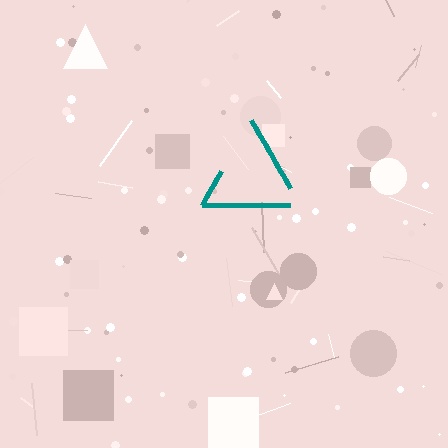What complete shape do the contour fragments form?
The contour fragments form a triangle.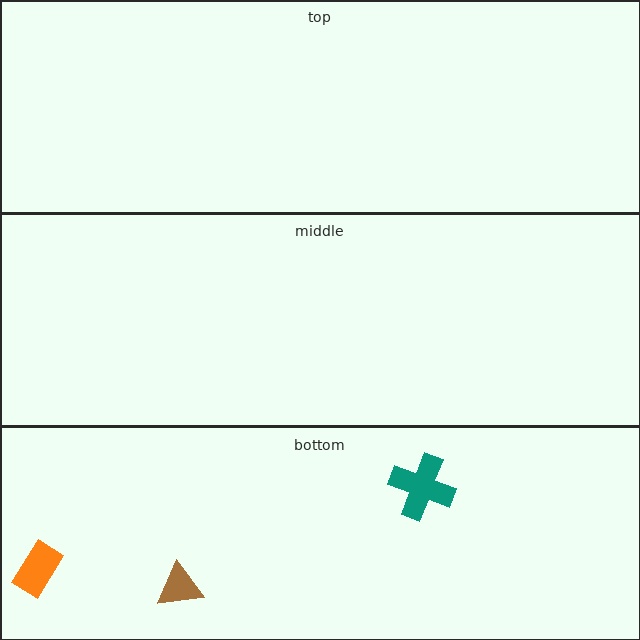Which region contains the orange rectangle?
The bottom region.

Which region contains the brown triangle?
The bottom region.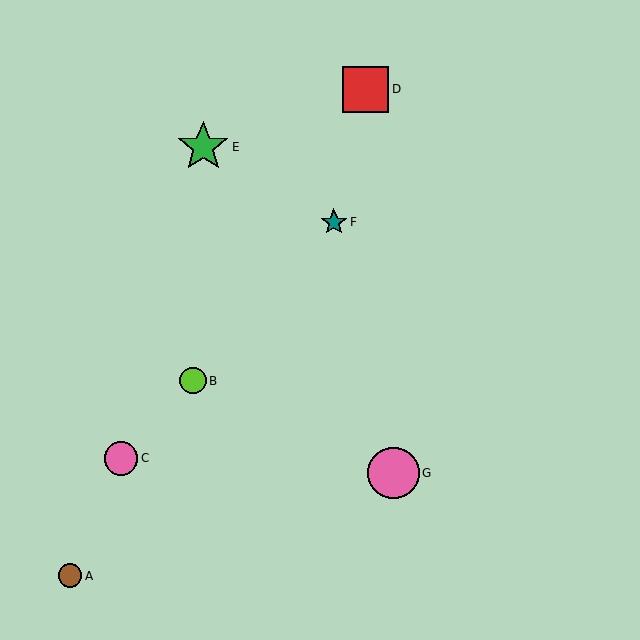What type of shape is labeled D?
Shape D is a red square.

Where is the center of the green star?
The center of the green star is at (203, 147).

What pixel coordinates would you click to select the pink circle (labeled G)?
Click at (394, 473) to select the pink circle G.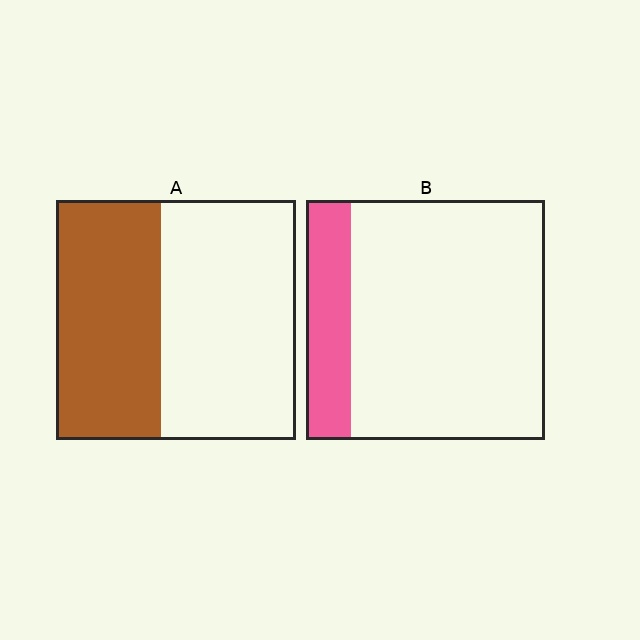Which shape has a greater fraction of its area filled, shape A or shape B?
Shape A.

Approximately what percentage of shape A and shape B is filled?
A is approximately 45% and B is approximately 20%.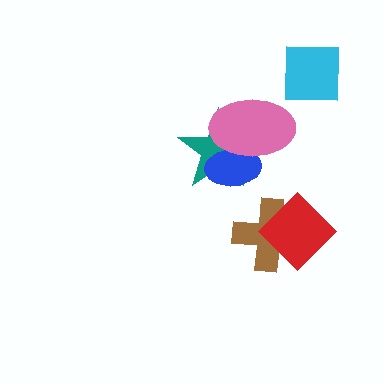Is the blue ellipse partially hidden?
Yes, it is partially covered by another shape.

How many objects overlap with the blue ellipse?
2 objects overlap with the blue ellipse.